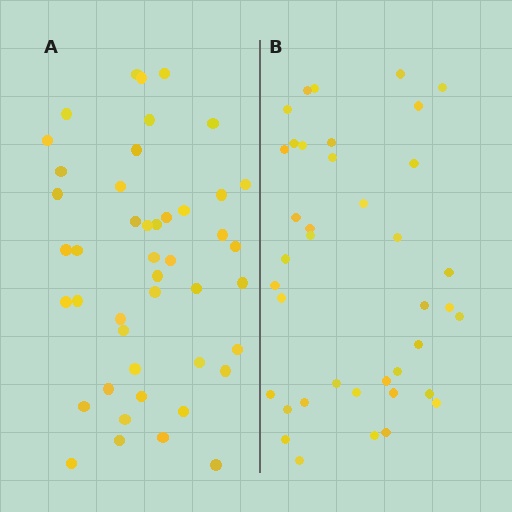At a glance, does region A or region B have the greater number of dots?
Region A (the left region) has more dots.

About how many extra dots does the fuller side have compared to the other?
Region A has about 6 more dots than region B.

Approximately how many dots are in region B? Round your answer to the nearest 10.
About 40 dots. (The exact count is 39, which rounds to 40.)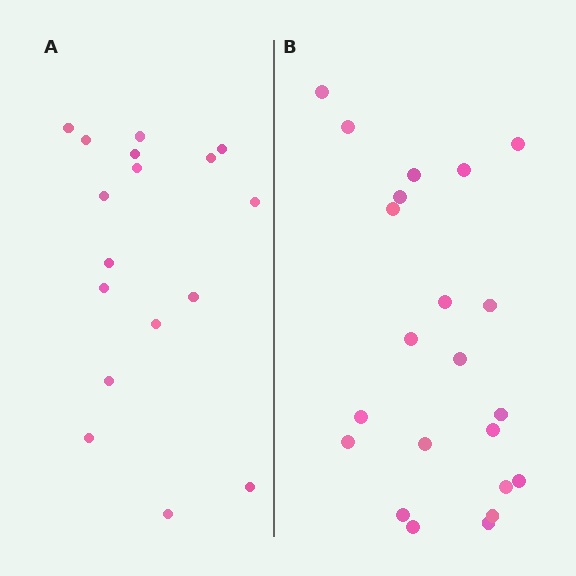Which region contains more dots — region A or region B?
Region B (the right region) has more dots.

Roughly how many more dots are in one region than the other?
Region B has about 5 more dots than region A.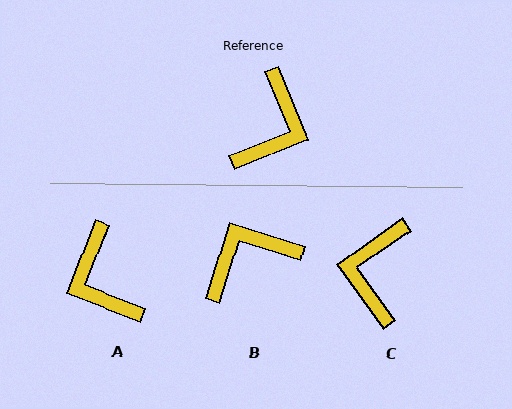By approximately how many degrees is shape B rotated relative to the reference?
Approximately 141 degrees counter-clockwise.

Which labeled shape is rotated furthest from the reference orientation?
C, about 166 degrees away.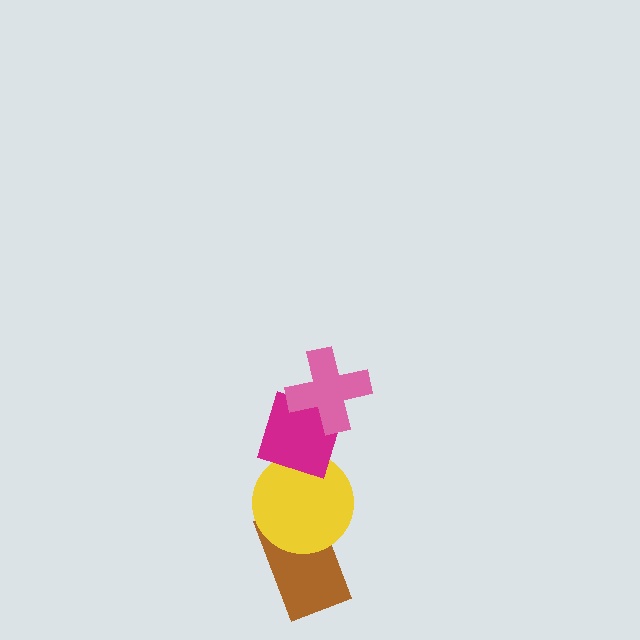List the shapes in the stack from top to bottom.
From top to bottom: the pink cross, the magenta diamond, the yellow circle, the brown rectangle.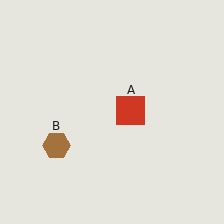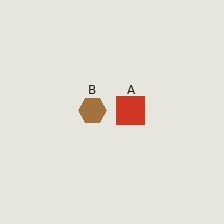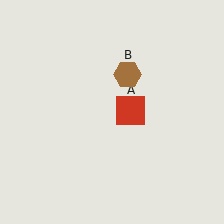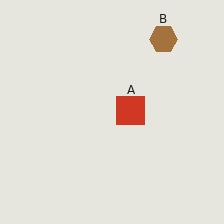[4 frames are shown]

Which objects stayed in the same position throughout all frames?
Red square (object A) remained stationary.